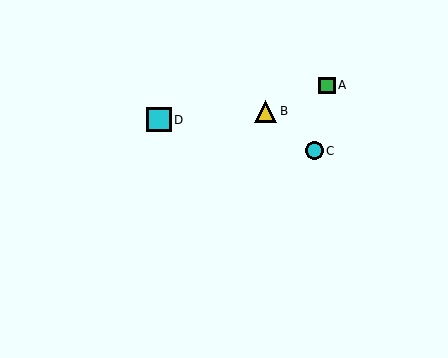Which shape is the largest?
The cyan square (labeled D) is the largest.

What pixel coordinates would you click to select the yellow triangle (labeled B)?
Click at (265, 111) to select the yellow triangle B.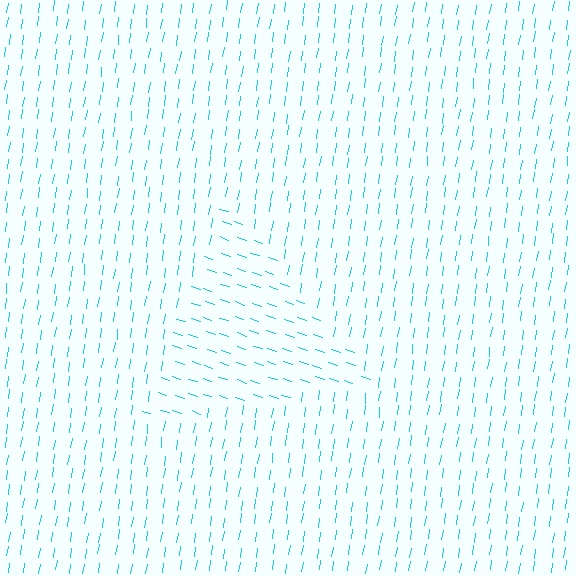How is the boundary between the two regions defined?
The boundary is defined purely by a change in line orientation (approximately 80 degrees difference). All lines are the same color and thickness.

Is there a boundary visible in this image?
Yes, there is a texture boundary formed by a change in line orientation.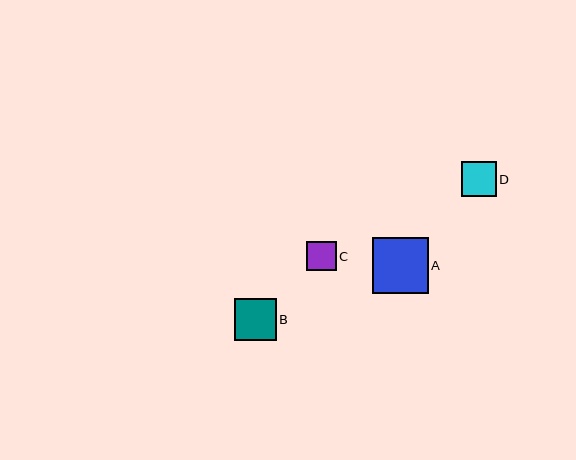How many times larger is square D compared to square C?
Square D is approximately 1.2 times the size of square C.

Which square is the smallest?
Square C is the smallest with a size of approximately 29 pixels.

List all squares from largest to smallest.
From largest to smallest: A, B, D, C.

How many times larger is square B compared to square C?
Square B is approximately 1.4 times the size of square C.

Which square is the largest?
Square A is the largest with a size of approximately 56 pixels.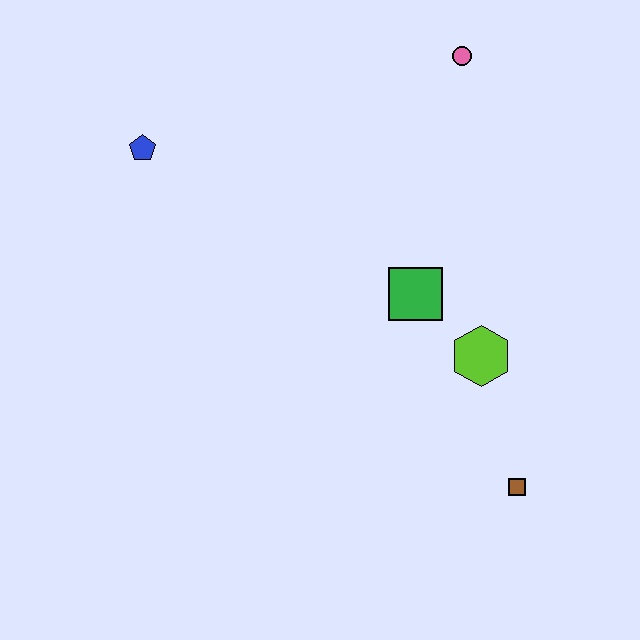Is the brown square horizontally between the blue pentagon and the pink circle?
No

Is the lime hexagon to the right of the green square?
Yes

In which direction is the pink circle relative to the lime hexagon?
The pink circle is above the lime hexagon.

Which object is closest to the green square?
The lime hexagon is closest to the green square.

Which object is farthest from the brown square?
The blue pentagon is farthest from the brown square.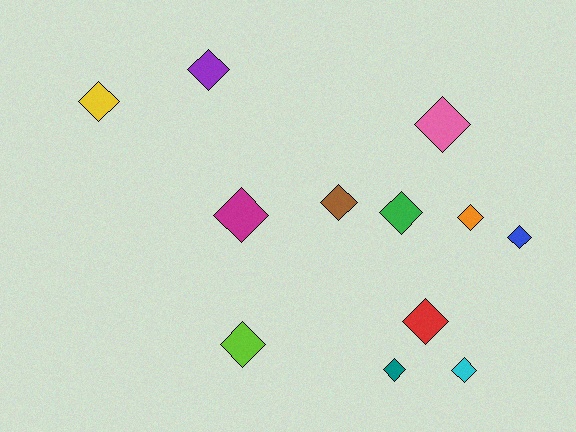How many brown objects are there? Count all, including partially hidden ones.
There is 1 brown object.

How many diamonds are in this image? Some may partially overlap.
There are 12 diamonds.